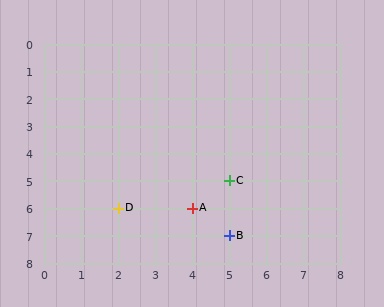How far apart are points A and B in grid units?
Points A and B are 1 column and 1 row apart (about 1.4 grid units diagonally).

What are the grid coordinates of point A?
Point A is at grid coordinates (4, 6).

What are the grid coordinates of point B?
Point B is at grid coordinates (5, 7).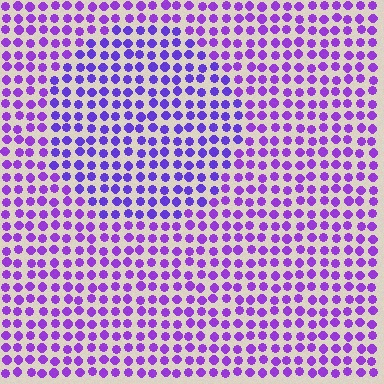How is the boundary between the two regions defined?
The boundary is defined purely by a slight shift in hue (about 20 degrees). Spacing, size, and orientation are identical on both sides.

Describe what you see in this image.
The image is filled with small purple elements in a uniform arrangement. A circle-shaped region is visible where the elements are tinted to a slightly different hue, forming a subtle color boundary.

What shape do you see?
I see a circle.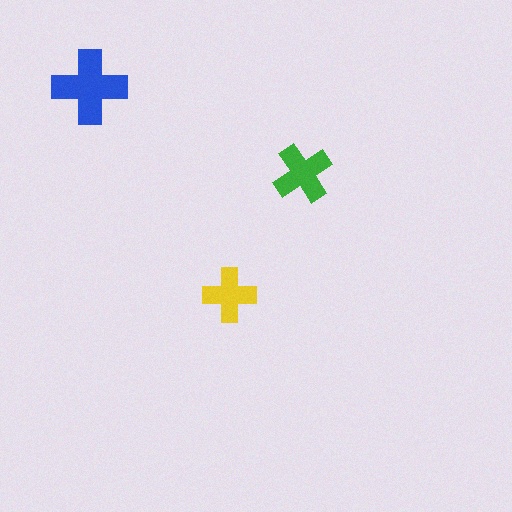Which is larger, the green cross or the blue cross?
The blue one.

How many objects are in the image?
There are 3 objects in the image.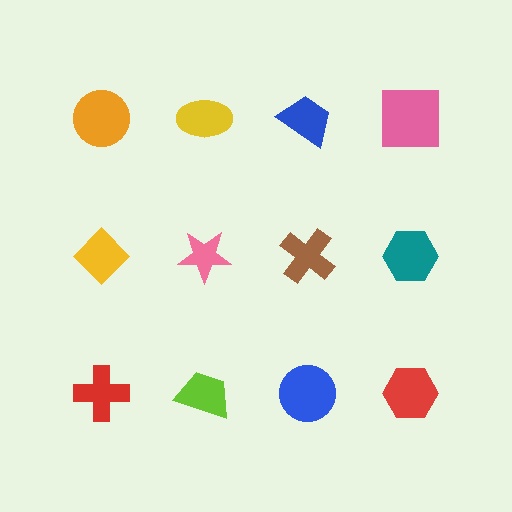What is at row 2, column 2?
A pink star.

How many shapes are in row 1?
4 shapes.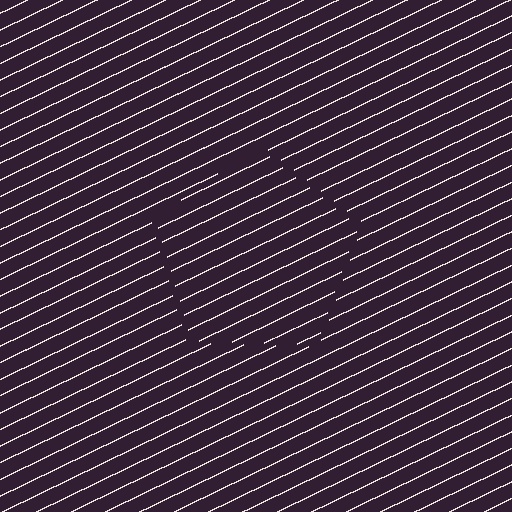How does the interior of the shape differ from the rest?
The interior of the shape contains the same grating, shifted by half a period — the contour is defined by the phase discontinuity where line-ends from the inner and outer gratings abut.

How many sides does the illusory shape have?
5 sides — the line-ends trace a pentagon.